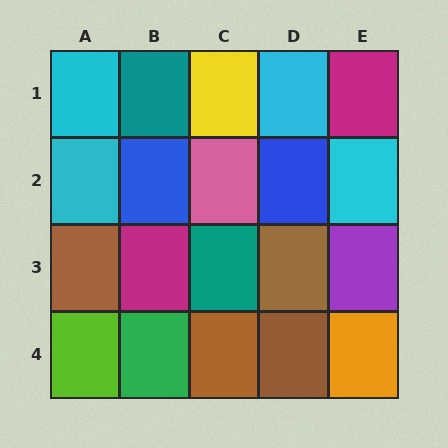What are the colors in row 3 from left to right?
Brown, magenta, teal, brown, purple.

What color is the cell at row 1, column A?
Cyan.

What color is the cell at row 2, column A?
Cyan.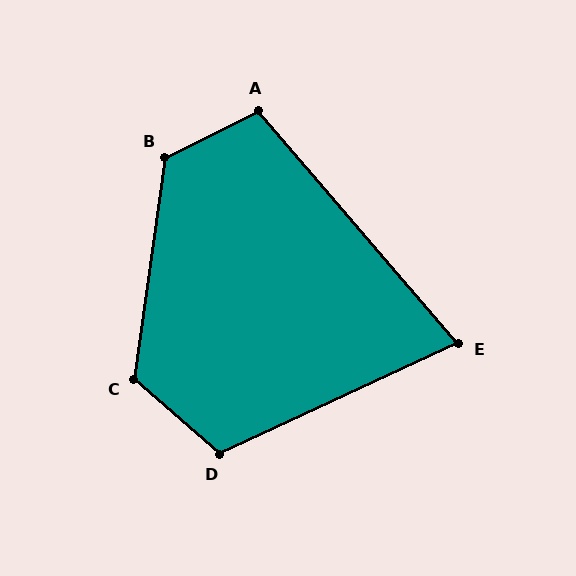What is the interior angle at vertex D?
Approximately 114 degrees (obtuse).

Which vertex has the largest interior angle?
B, at approximately 124 degrees.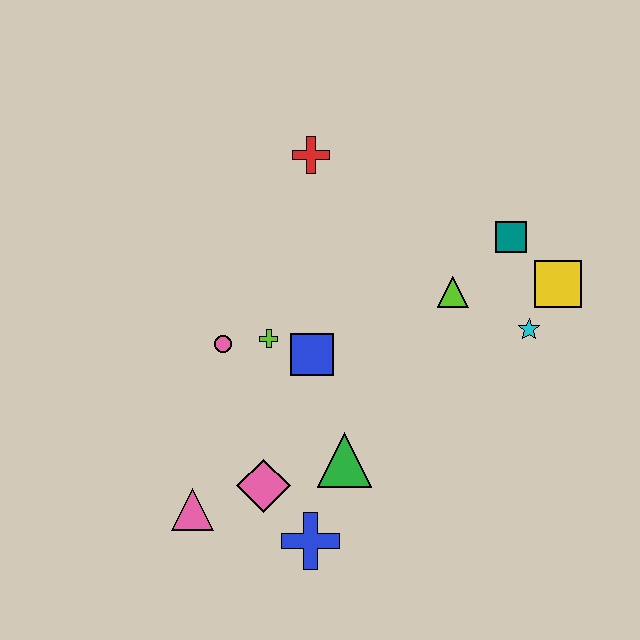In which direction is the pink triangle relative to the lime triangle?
The pink triangle is to the left of the lime triangle.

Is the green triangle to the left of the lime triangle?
Yes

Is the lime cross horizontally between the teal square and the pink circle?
Yes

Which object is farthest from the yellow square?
The pink triangle is farthest from the yellow square.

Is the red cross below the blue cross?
No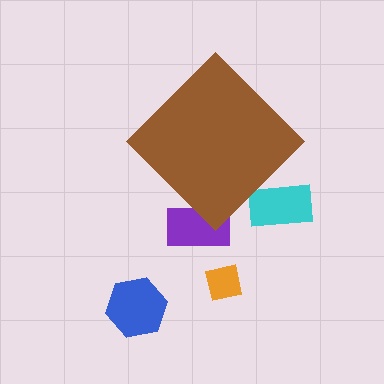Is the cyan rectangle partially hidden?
Yes, the cyan rectangle is partially hidden behind the brown diamond.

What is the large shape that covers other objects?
A brown diamond.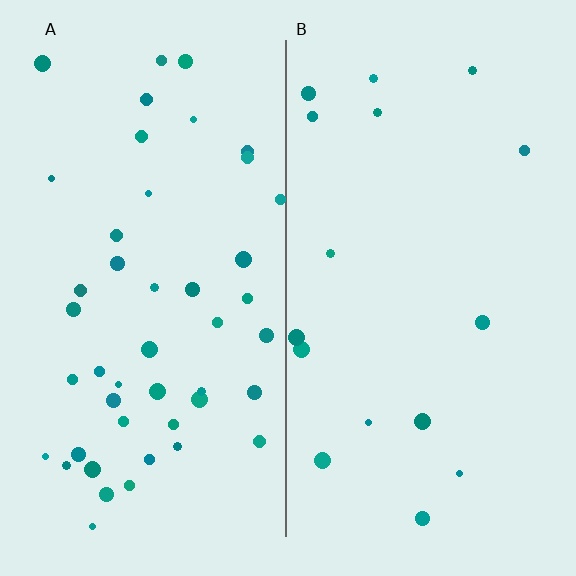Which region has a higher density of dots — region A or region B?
A (the left).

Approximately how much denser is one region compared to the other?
Approximately 2.9× — region A over region B.